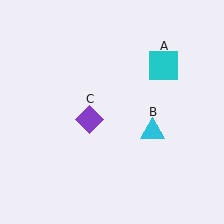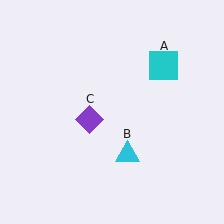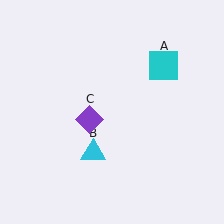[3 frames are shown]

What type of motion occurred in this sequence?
The cyan triangle (object B) rotated clockwise around the center of the scene.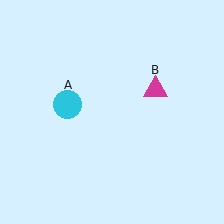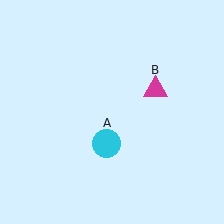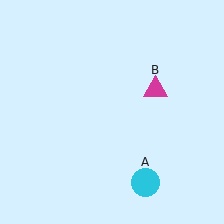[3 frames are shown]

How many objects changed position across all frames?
1 object changed position: cyan circle (object A).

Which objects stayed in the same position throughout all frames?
Magenta triangle (object B) remained stationary.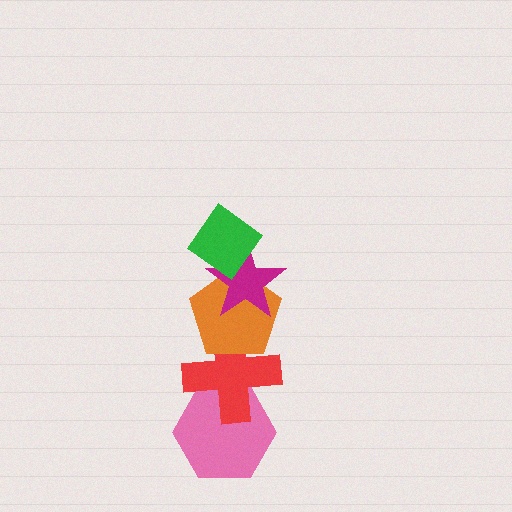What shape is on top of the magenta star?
The green diamond is on top of the magenta star.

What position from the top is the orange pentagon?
The orange pentagon is 3rd from the top.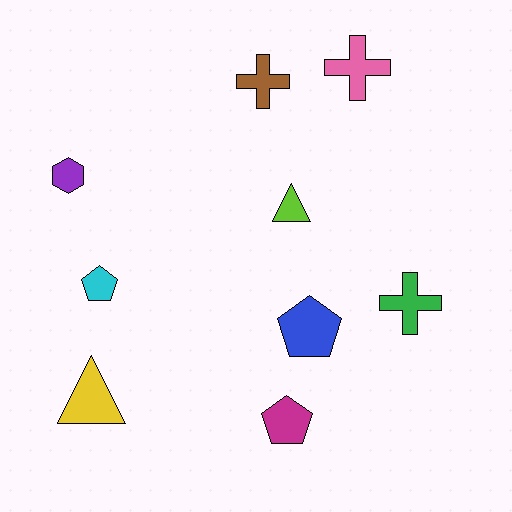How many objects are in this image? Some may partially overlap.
There are 9 objects.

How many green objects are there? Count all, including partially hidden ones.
There is 1 green object.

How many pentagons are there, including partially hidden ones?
There are 3 pentagons.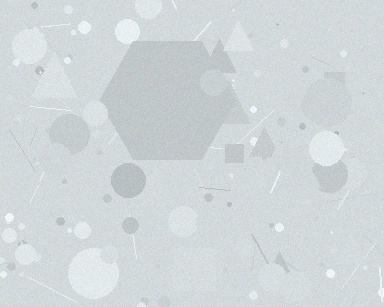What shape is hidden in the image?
A hexagon is hidden in the image.